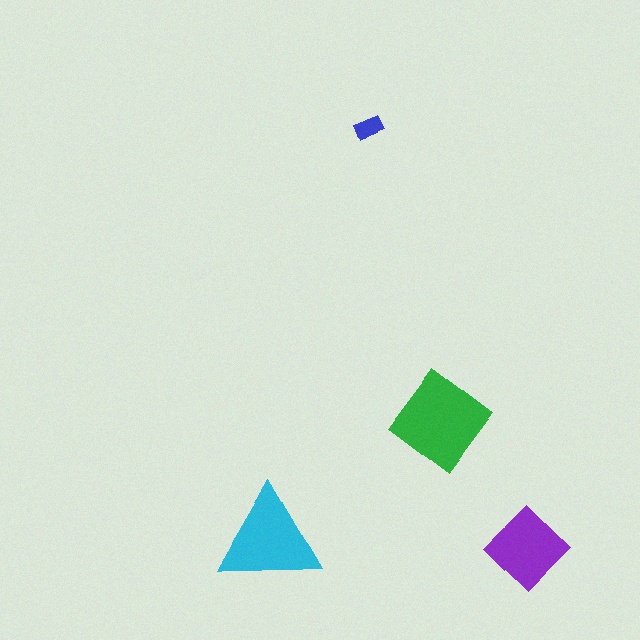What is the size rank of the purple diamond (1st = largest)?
3rd.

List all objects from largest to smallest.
The green diamond, the cyan triangle, the purple diamond, the blue rectangle.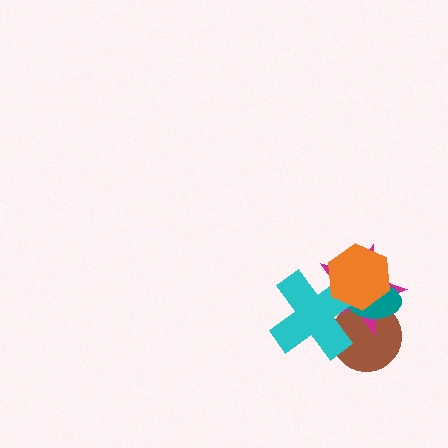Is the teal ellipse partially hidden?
Yes, it is partially covered by another shape.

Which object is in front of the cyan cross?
The orange hexagon is in front of the cyan cross.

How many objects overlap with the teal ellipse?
4 objects overlap with the teal ellipse.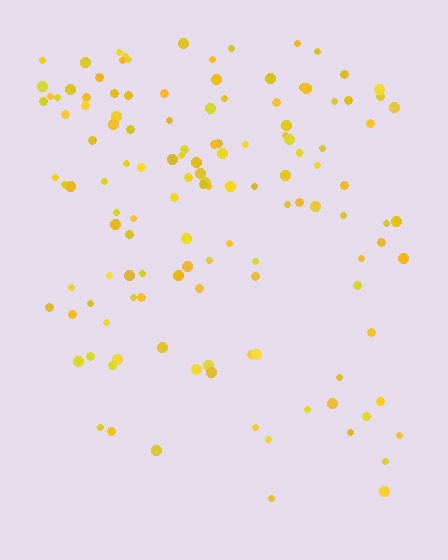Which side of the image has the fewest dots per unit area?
The bottom.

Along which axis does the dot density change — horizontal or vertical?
Vertical.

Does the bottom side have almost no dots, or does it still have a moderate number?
Still a moderate number, just noticeably fewer than the top.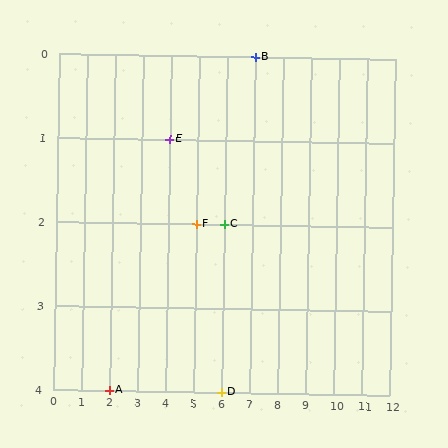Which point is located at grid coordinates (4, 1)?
Point E is at (4, 1).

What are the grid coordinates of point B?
Point B is at grid coordinates (7, 0).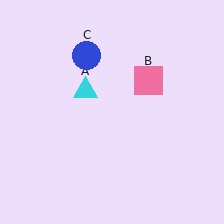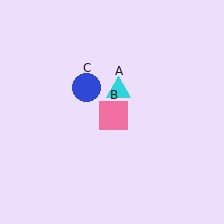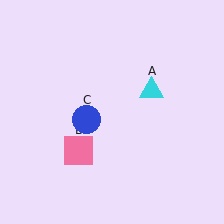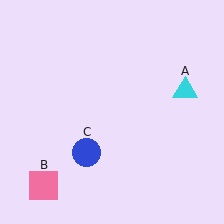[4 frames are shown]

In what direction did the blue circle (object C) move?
The blue circle (object C) moved down.